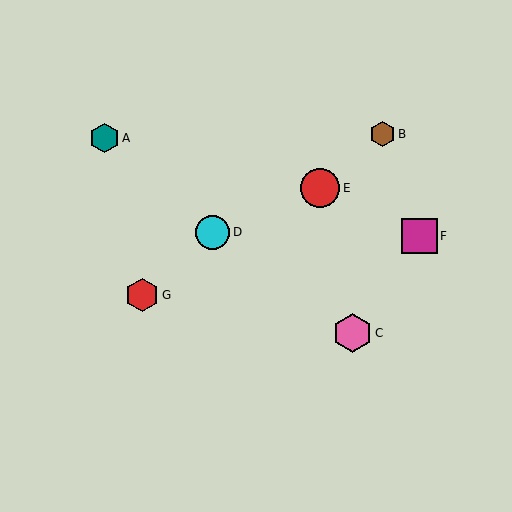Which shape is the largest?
The red circle (labeled E) is the largest.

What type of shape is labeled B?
Shape B is a brown hexagon.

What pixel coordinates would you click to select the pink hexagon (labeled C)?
Click at (352, 333) to select the pink hexagon C.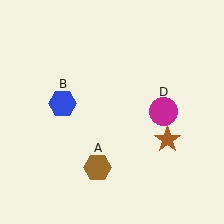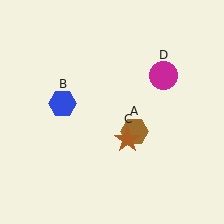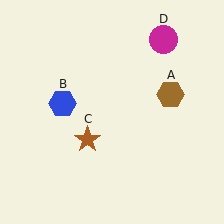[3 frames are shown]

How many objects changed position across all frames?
3 objects changed position: brown hexagon (object A), brown star (object C), magenta circle (object D).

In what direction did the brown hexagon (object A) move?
The brown hexagon (object A) moved up and to the right.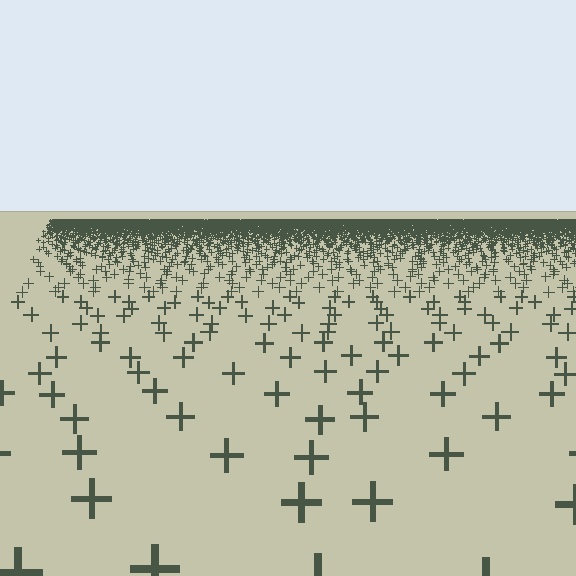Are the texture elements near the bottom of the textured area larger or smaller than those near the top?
Larger. Near the bottom, elements are closer to the viewer and appear at a bigger on-screen size.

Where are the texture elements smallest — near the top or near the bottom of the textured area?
Near the top.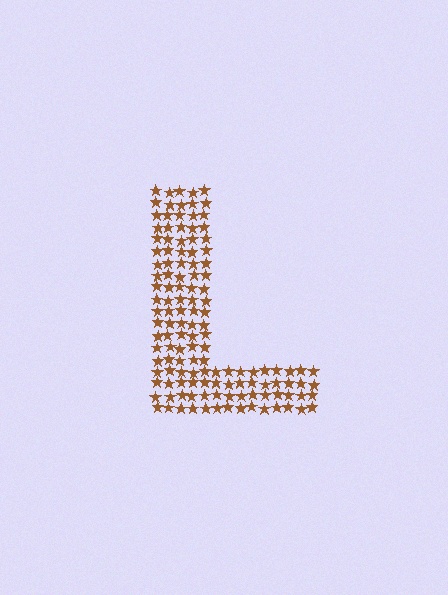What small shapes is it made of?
It is made of small stars.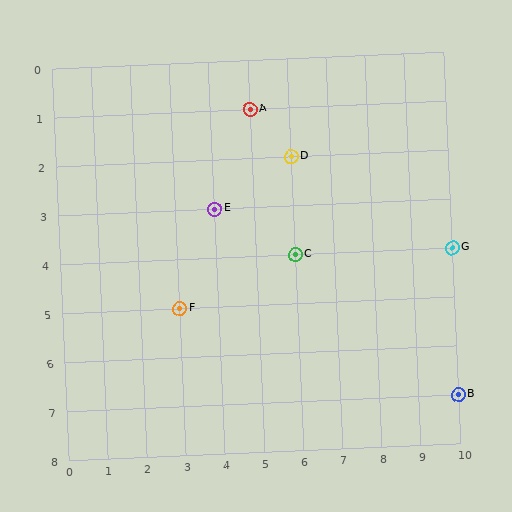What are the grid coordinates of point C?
Point C is at grid coordinates (6, 4).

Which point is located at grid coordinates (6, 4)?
Point C is at (6, 4).